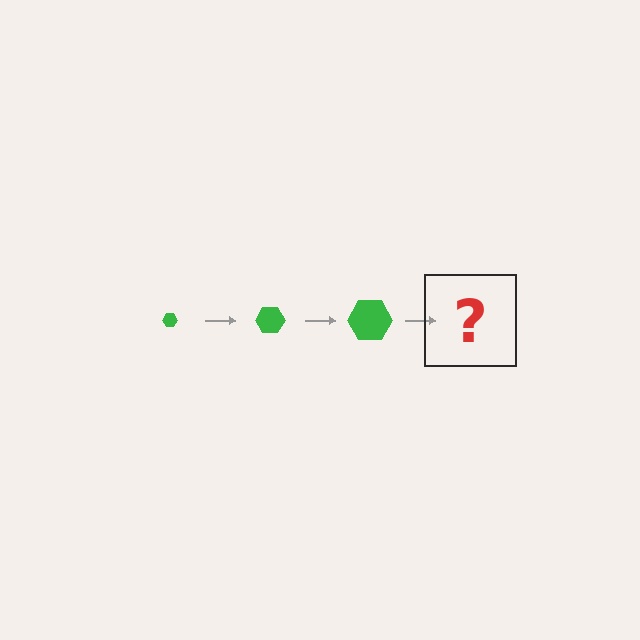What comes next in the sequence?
The next element should be a green hexagon, larger than the previous one.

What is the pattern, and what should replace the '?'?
The pattern is that the hexagon gets progressively larger each step. The '?' should be a green hexagon, larger than the previous one.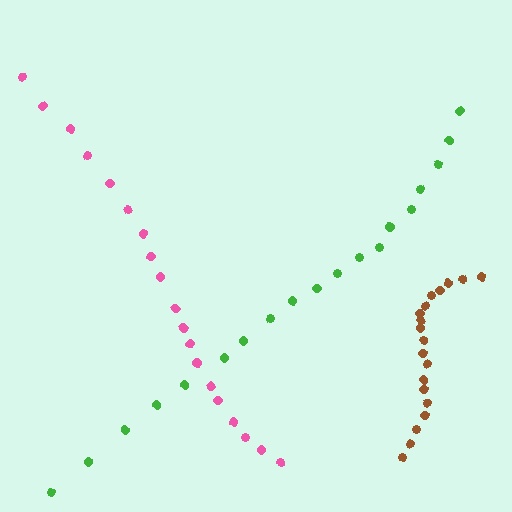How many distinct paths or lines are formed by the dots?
There are 3 distinct paths.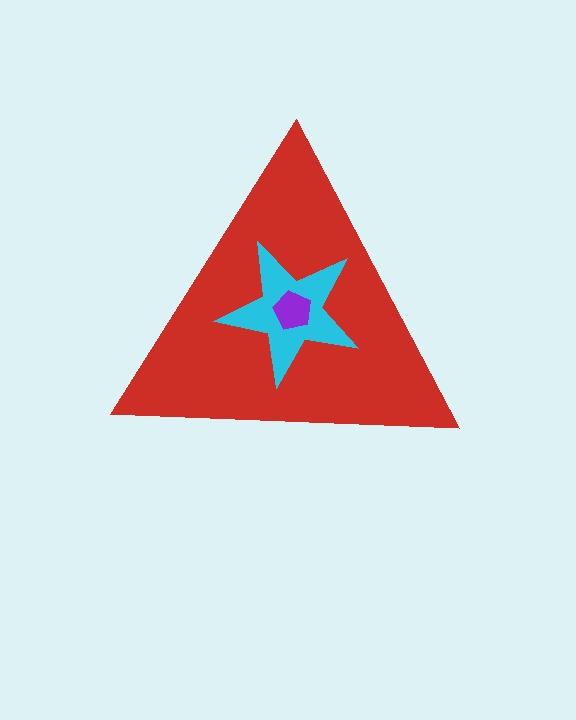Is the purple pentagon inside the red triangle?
Yes.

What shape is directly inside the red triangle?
The cyan star.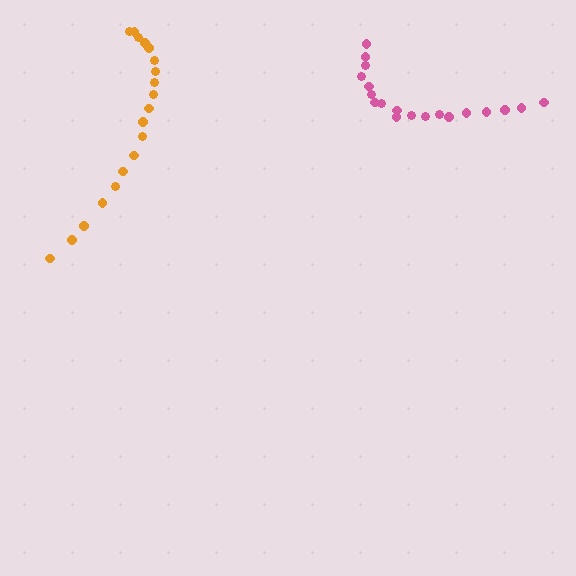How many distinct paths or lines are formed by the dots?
There are 2 distinct paths.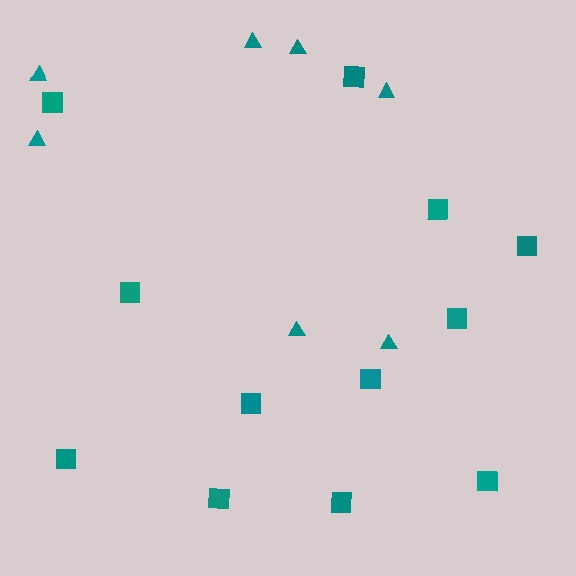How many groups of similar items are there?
There are 2 groups: one group of triangles (7) and one group of squares (12).